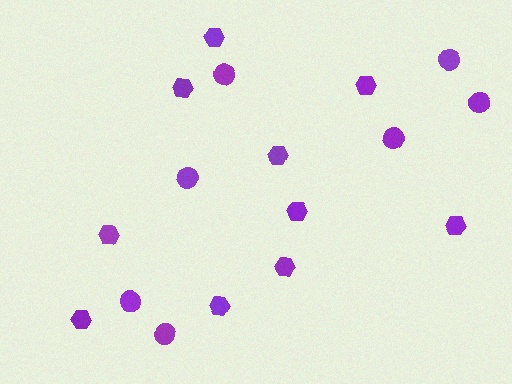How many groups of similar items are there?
There are 2 groups: one group of hexagons (10) and one group of circles (7).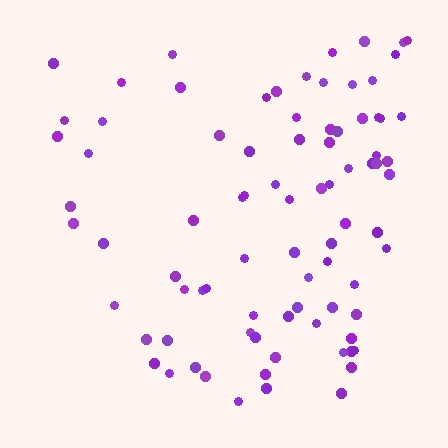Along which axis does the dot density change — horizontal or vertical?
Horizontal.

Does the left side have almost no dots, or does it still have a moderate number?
Still a moderate number, just noticeably fewer than the right.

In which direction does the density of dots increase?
From left to right, with the right side densest.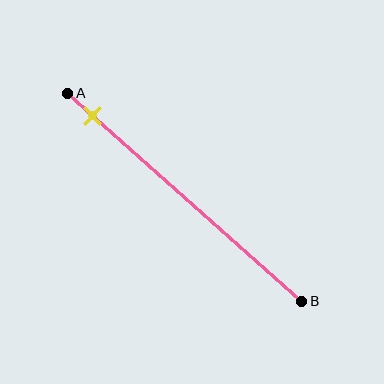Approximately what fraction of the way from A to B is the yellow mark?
The yellow mark is approximately 10% of the way from A to B.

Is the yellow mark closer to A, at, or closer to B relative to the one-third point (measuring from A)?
The yellow mark is closer to point A than the one-third point of segment AB.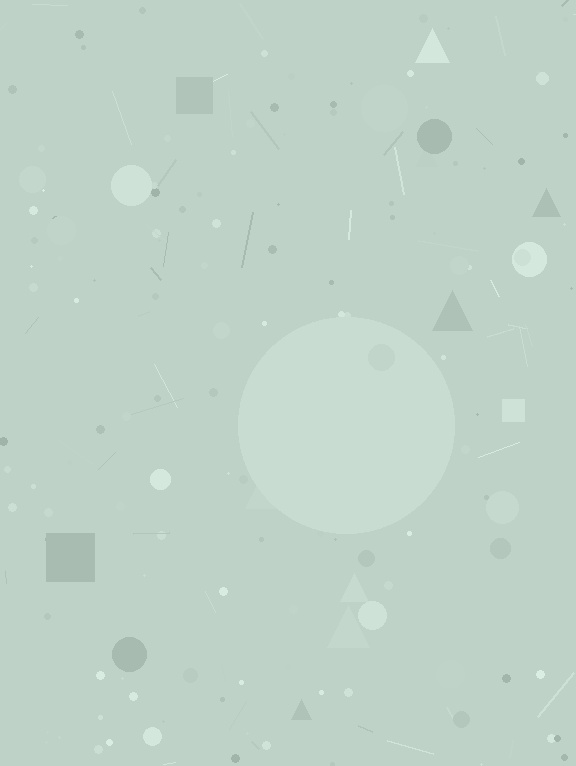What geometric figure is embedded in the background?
A circle is embedded in the background.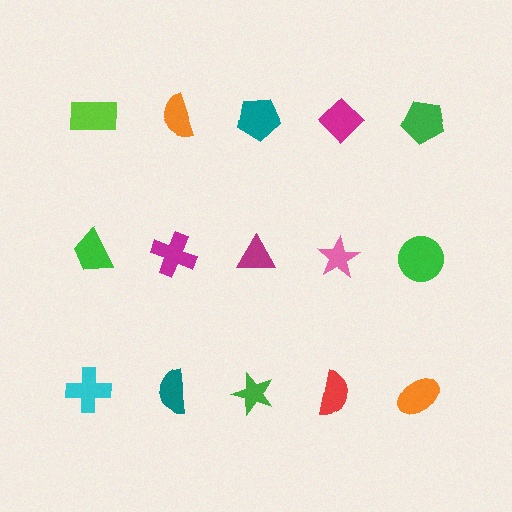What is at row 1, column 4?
A magenta diamond.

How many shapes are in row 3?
5 shapes.